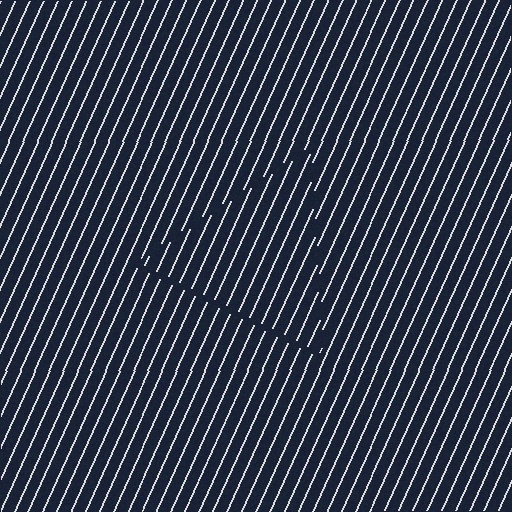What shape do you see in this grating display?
An illusory triangle. The interior of the shape contains the same grating, shifted by half a period — the contour is defined by the phase discontinuity where line-ends from the inner and outer gratings abut.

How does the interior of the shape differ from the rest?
The interior of the shape contains the same grating, shifted by half a period — the contour is defined by the phase discontinuity where line-ends from the inner and outer gratings abut.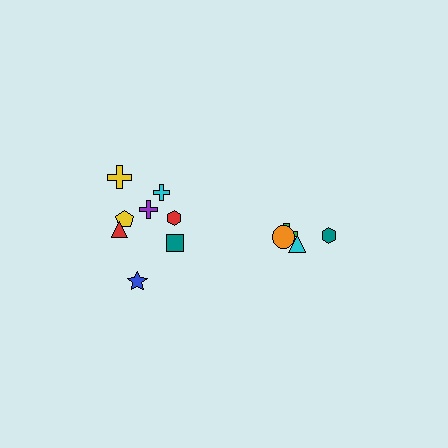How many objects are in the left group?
There are 8 objects.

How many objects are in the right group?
There are 4 objects.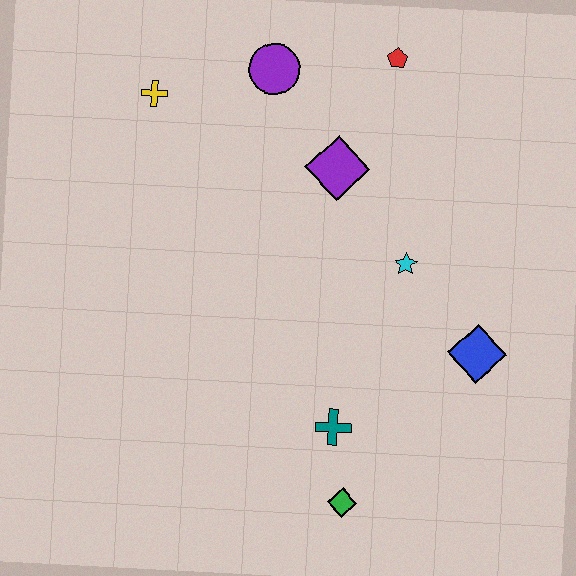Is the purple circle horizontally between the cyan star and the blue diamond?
No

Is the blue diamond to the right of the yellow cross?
Yes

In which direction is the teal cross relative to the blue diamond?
The teal cross is to the left of the blue diamond.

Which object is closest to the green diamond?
The teal cross is closest to the green diamond.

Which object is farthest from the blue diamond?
The yellow cross is farthest from the blue diamond.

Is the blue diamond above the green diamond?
Yes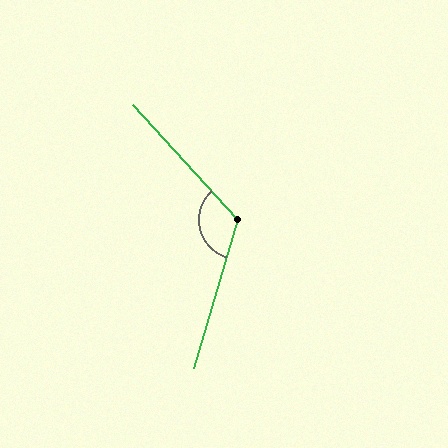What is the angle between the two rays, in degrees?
Approximately 121 degrees.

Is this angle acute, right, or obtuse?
It is obtuse.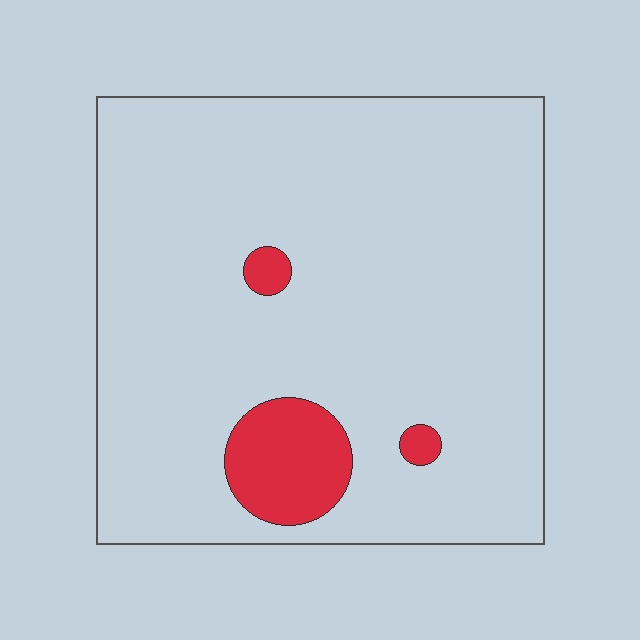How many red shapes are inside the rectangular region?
3.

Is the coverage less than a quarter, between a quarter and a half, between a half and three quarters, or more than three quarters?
Less than a quarter.